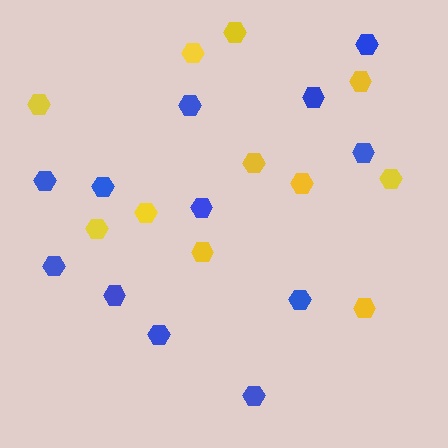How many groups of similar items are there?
There are 2 groups: one group of blue hexagons (12) and one group of yellow hexagons (11).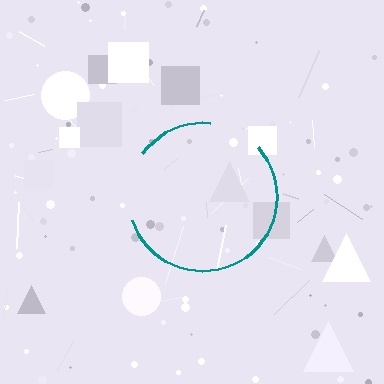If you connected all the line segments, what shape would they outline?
They would outline a circle.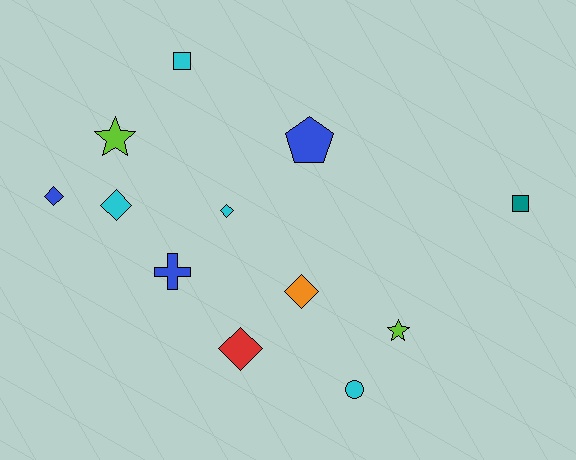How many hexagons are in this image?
There are no hexagons.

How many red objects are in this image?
There is 1 red object.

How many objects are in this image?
There are 12 objects.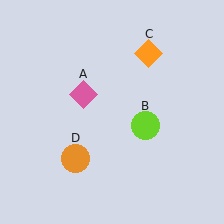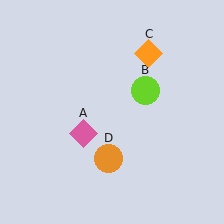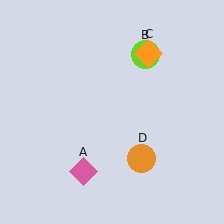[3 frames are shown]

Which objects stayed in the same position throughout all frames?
Orange diamond (object C) remained stationary.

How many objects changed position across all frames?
3 objects changed position: pink diamond (object A), lime circle (object B), orange circle (object D).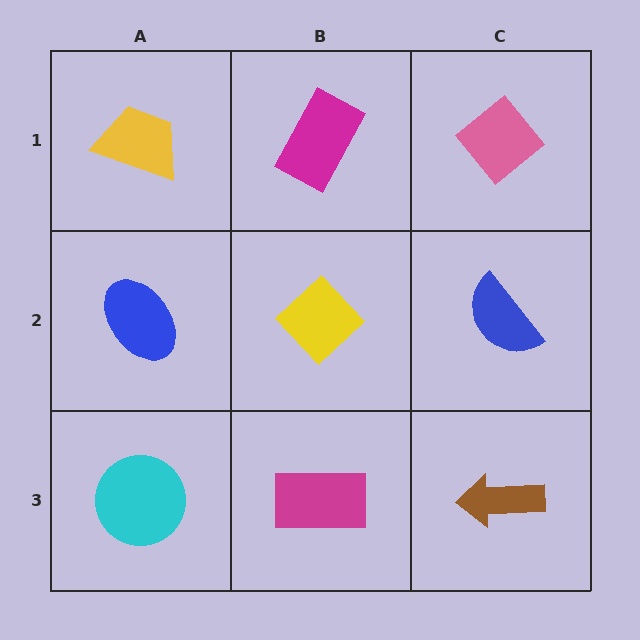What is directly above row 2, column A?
A yellow trapezoid.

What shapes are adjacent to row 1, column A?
A blue ellipse (row 2, column A), a magenta rectangle (row 1, column B).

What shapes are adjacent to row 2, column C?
A pink diamond (row 1, column C), a brown arrow (row 3, column C), a yellow diamond (row 2, column B).